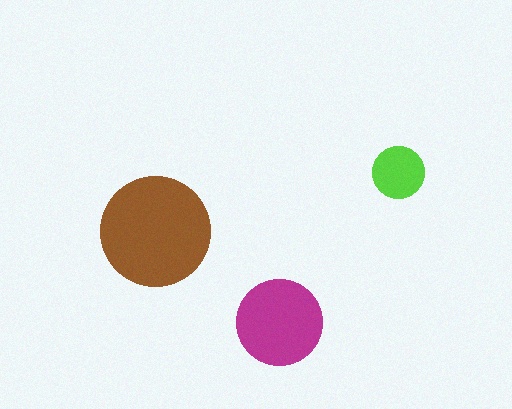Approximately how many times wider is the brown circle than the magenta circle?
About 1.5 times wider.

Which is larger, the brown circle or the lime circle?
The brown one.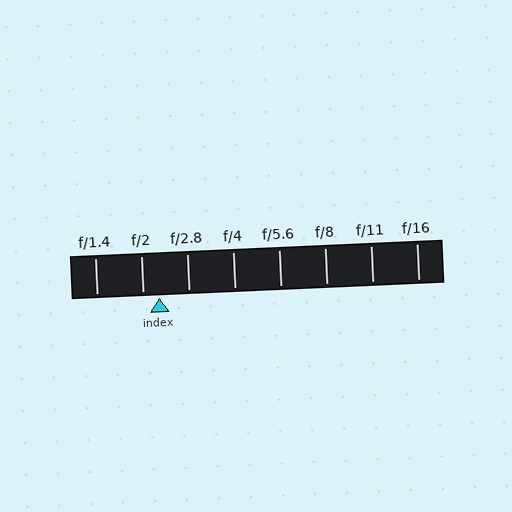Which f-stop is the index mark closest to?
The index mark is closest to f/2.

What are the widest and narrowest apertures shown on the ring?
The widest aperture shown is f/1.4 and the narrowest is f/16.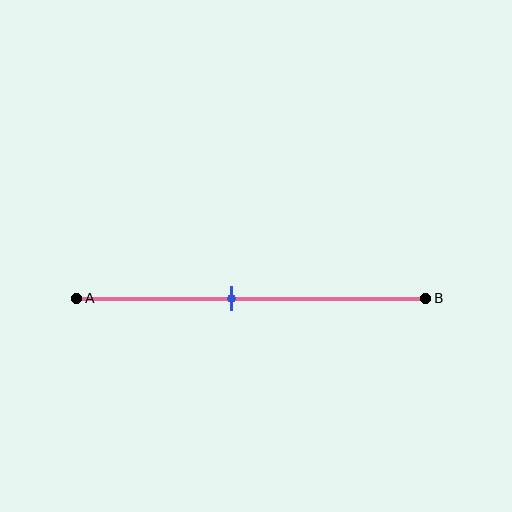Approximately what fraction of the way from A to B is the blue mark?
The blue mark is approximately 45% of the way from A to B.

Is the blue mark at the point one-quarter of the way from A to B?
No, the mark is at about 45% from A, not at the 25% one-quarter point.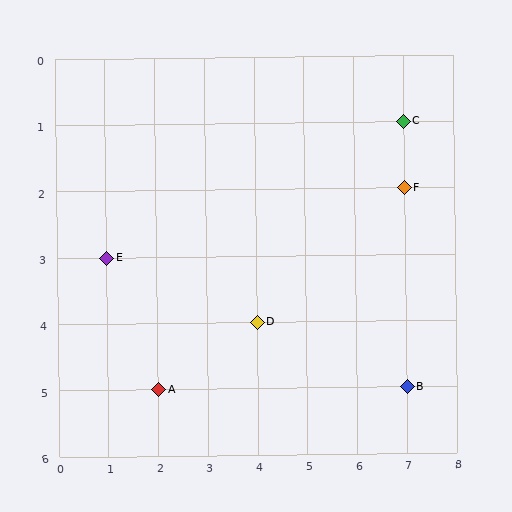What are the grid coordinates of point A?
Point A is at grid coordinates (2, 5).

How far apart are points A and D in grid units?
Points A and D are 2 columns and 1 row apart (about 2.2 grid units diagonally).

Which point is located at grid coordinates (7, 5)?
Point B is at (7, 5).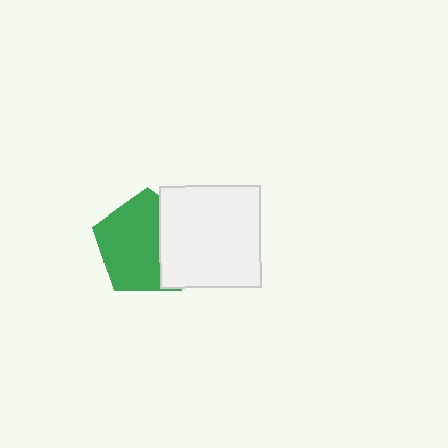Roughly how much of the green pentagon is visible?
Most of it is visible (roughly 66%).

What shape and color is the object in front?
The object in front is a white square.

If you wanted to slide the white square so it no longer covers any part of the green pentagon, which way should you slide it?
Slide it right — that is the most direct way to separate the two shapes.